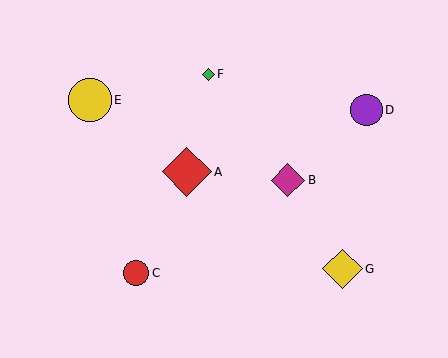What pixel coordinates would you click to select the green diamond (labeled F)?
Click at (208, 74) to select the green diamond F.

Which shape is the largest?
The red diamond (labeled A) is the largest.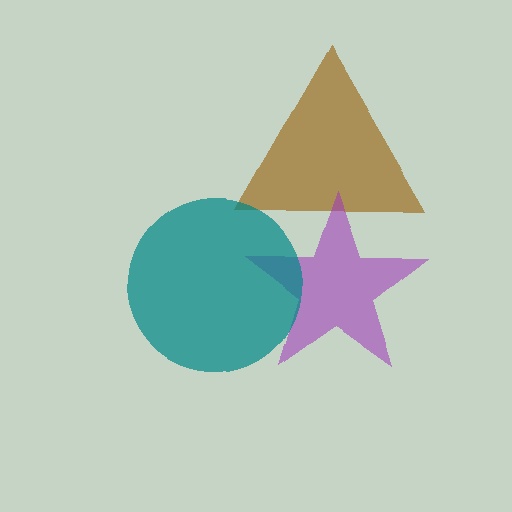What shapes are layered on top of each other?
The layered shapes are: a brown triangle, a purple star, a teal circle.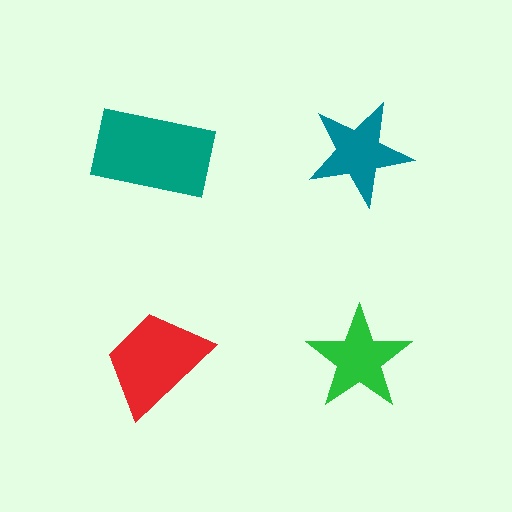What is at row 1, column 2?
A teal star.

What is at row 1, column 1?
A teal rectangle.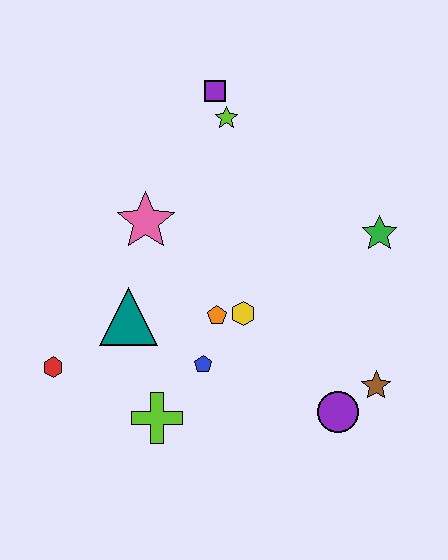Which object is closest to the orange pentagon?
The yellow hexagon is closest to the orange pentagon.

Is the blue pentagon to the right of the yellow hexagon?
No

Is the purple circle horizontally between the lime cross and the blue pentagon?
No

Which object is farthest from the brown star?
The purple square is farthest from the brown star.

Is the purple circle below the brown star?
Yes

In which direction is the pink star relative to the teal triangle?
The pink star is above the teal triangle.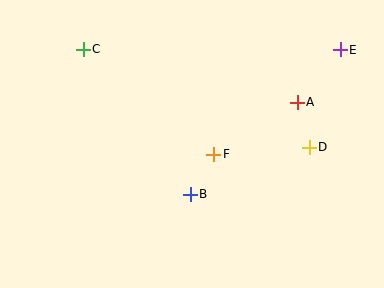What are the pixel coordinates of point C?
Point C is at (83, 49).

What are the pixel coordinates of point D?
Point D is at (309, 147).